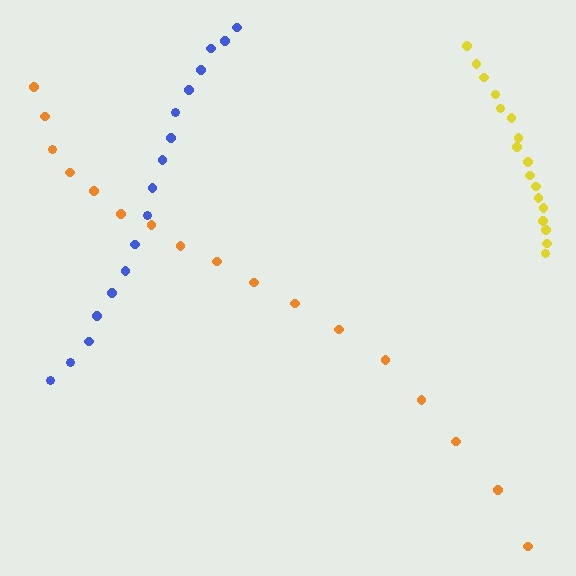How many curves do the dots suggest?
There are 3 distinct paths.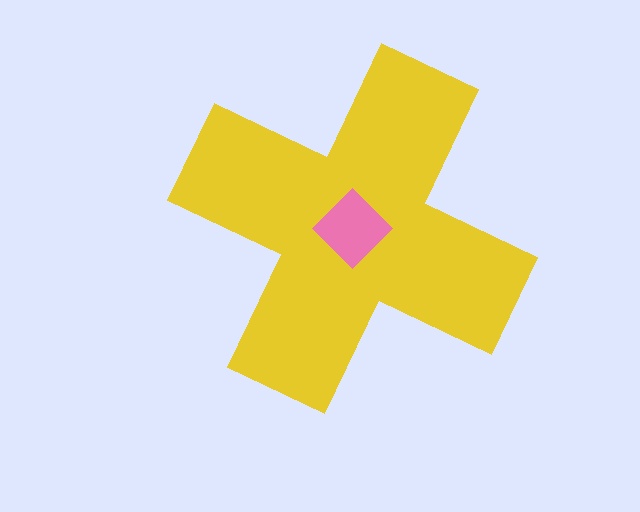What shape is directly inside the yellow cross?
The pink diamond.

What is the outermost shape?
The yellow cross.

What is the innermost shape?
The pink diamond.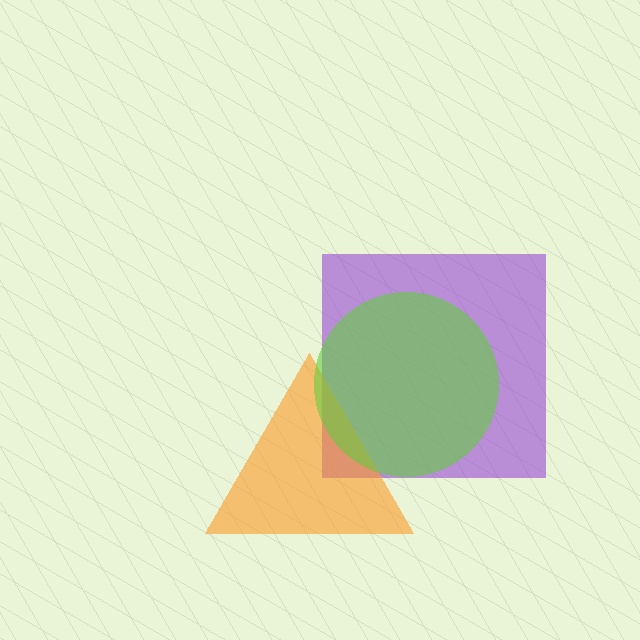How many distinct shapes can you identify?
There are 3 distinct shapes: a purple square, an orange triangle, a lime circle.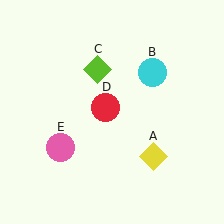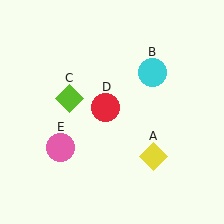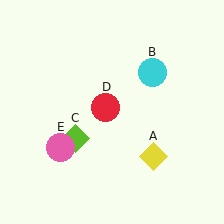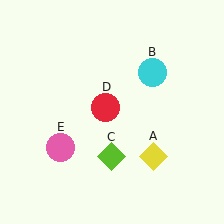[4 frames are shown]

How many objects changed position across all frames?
1 object changed position: lime diamond (object C).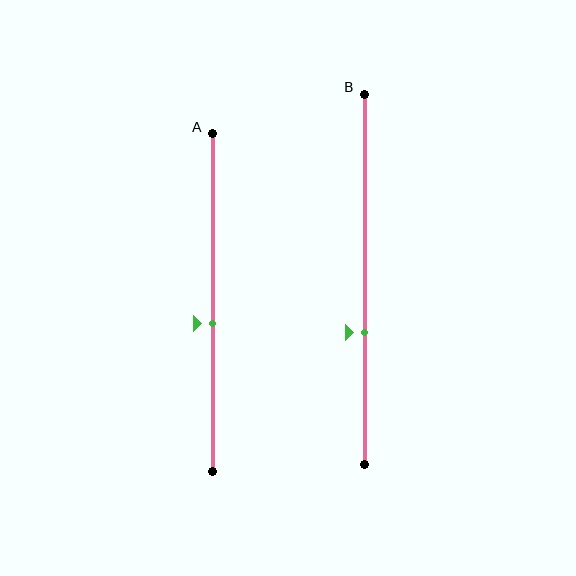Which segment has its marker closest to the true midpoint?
Segment A has its marker closest to the true midpoint.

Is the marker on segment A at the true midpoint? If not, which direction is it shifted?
No, the marker on segment A is shifted downward by about 6% of the segment length.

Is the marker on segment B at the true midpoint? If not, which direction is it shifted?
No, the marker on segment B is shifted downward by about 14% of the segment length.